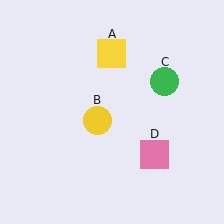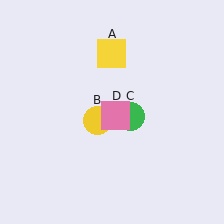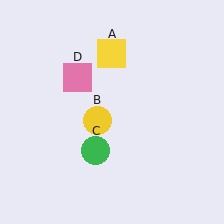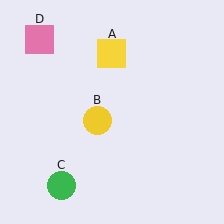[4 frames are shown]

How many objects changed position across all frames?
2 objects changed position: green circle (object C), pink square (object D).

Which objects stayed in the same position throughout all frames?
Yellow square (object A) and yellow circle (object B) remained stationary.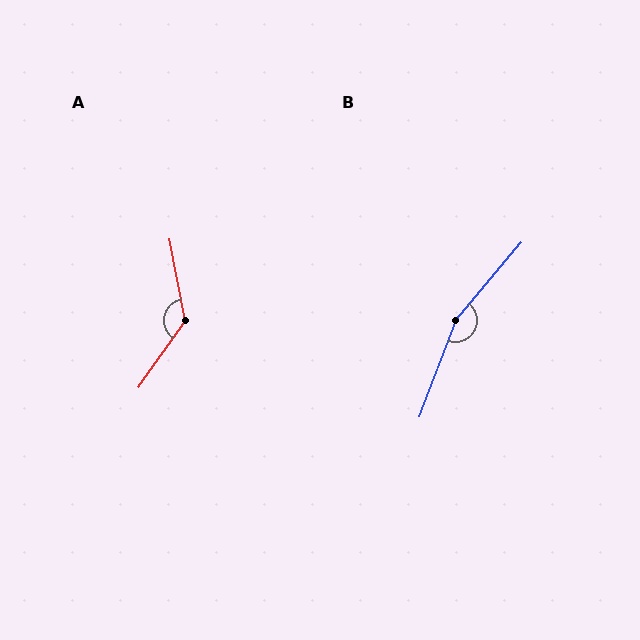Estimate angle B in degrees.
Approximately 161 degrees.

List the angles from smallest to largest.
A (134°), B (161°).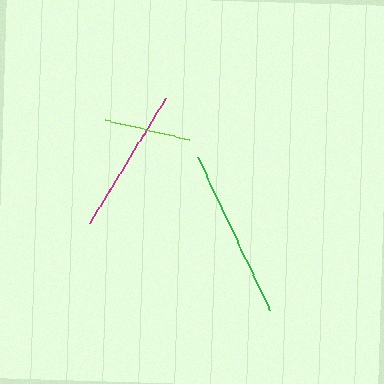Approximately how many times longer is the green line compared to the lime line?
The green line is approximately 2.0 times the length of the lime line.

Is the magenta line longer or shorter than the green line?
The green line is longer than the magenta line.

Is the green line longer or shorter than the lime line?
The green line is longer than the lime line.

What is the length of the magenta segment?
The magenta segment is approximately 146 pixels long.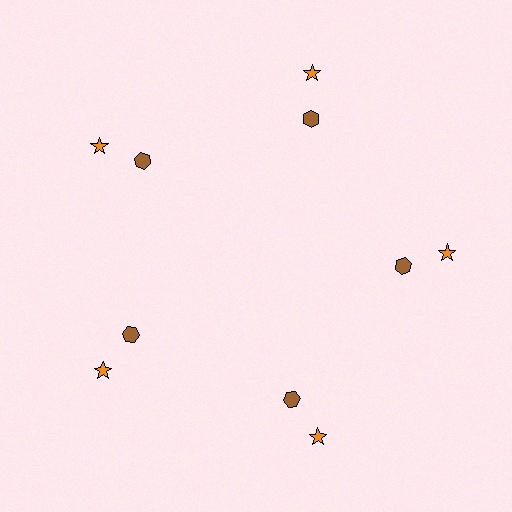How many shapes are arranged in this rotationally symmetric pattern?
There are 10 shapes, arranged in 5 groups of 2.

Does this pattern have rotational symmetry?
Yes, this pattern has 5-fold rotational symmetry. It looks the same after rotating 72 degrees around the center.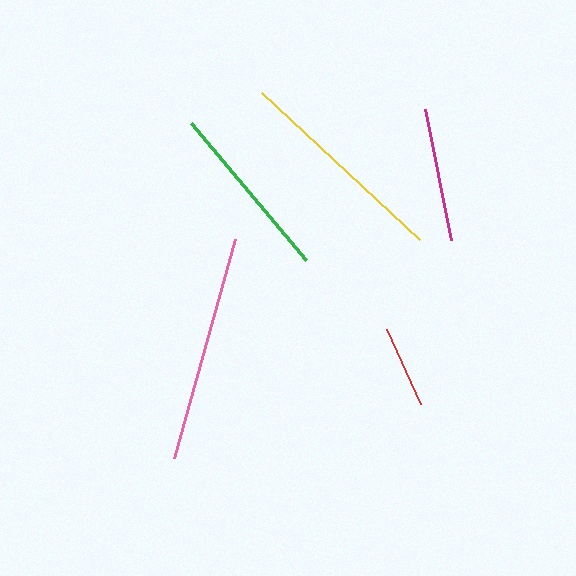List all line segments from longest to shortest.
From longest to shortest: pink, yellow, green, magenta, red.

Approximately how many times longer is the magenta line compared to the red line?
The magenta line is approximately 1.6 times the length of the red line.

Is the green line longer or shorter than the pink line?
The pink line is longer than the green line.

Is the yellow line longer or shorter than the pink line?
The pink line is longer than the yellow line.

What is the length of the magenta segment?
The magenta segment is approximately 134 pixels long.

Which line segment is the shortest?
The red line is the shortest at approximately 82 pixels.